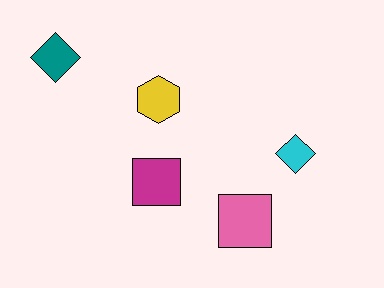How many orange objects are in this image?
There are no orange objects.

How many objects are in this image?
There are 5 objects.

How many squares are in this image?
There are 2 squares.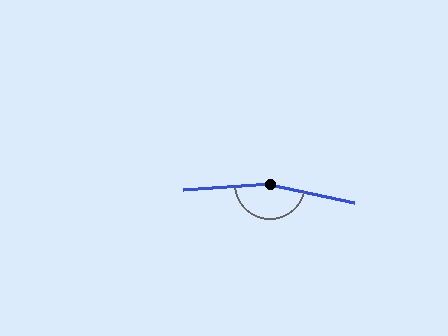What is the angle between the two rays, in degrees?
Approximately 163 degrees.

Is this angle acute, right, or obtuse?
It is obtuse.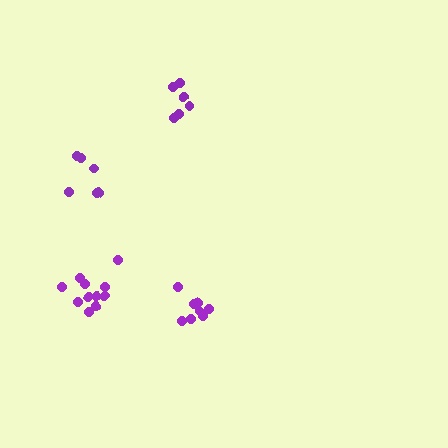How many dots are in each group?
Group 1: 8 dots, Group 2: 6 dots, Group 3: 6 dots, Group 4: 11 dots (31 total).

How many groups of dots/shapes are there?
There are 4 groups.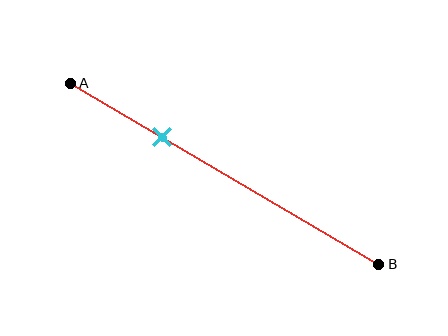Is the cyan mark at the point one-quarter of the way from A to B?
No, the mark is at about 30% from A, not at the 25% one-quarter point.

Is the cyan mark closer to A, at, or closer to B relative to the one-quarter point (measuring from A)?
The cyan mark is closer to point B than the one-quarter point of segment AB.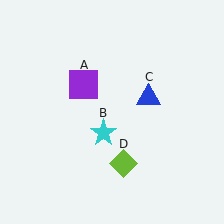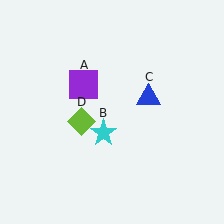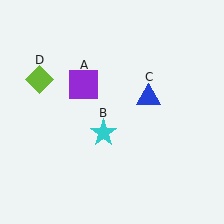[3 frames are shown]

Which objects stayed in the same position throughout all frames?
Purple square (object A) and cyan star (object B) and blue triangle (object C) remained stationary.